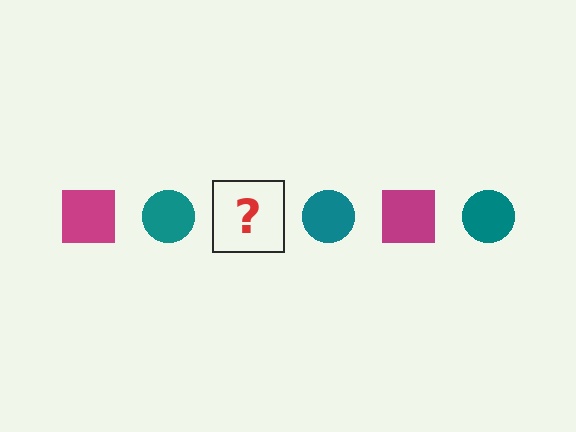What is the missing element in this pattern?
The missing element is a magenta square.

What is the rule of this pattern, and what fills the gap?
The rule is that the pattern alternates between magenta square and teal circle. The gap should be filled with a magenta square.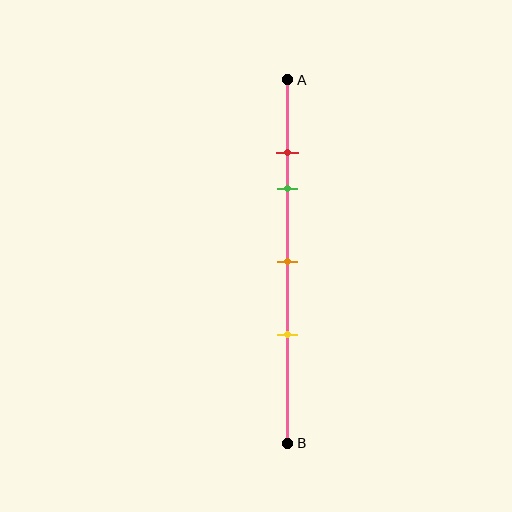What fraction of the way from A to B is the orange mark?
The orange mark is approximately 50% (0.5) of the way from A to B.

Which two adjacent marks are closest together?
The red and green marks are the closest adjacent pair.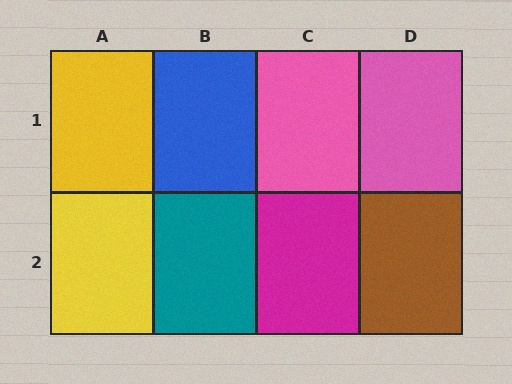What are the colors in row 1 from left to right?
Yellow, blue, pink, pink.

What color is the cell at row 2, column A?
Yellow.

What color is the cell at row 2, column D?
Brown.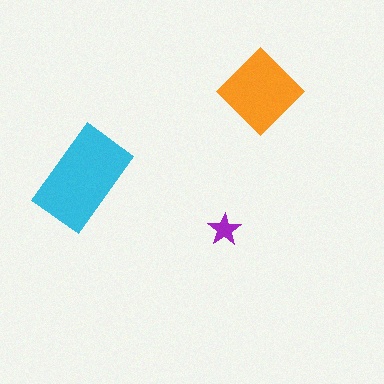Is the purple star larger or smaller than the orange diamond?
Smaller.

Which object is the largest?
The cyan rectangle.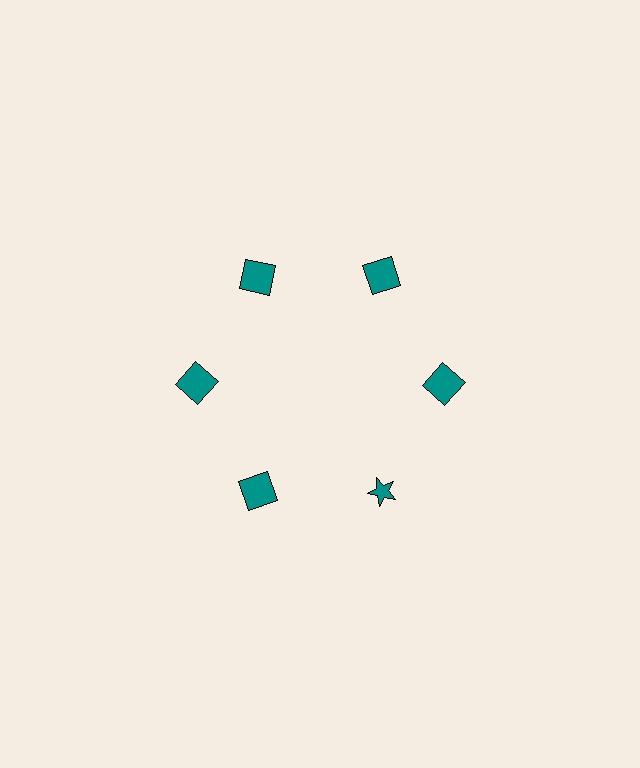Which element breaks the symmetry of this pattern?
The teal star at roughly the 5 o'clock position breaks the symmetry. All other shapes are teal squares.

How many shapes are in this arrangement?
There are 6 shapes arranged in a ring pattern.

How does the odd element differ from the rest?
It has a different shape: star instead of square.